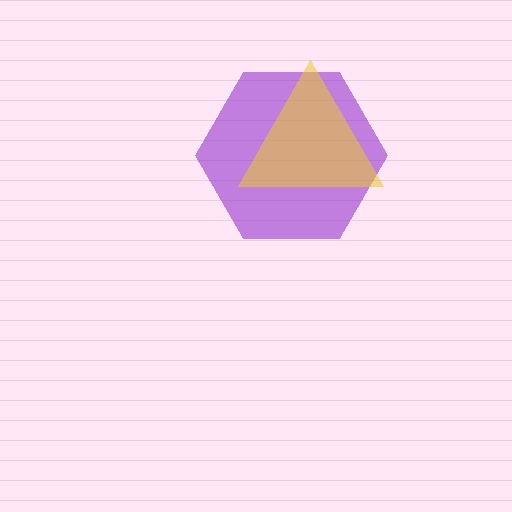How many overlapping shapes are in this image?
There are 2 overlapping shapes in the image.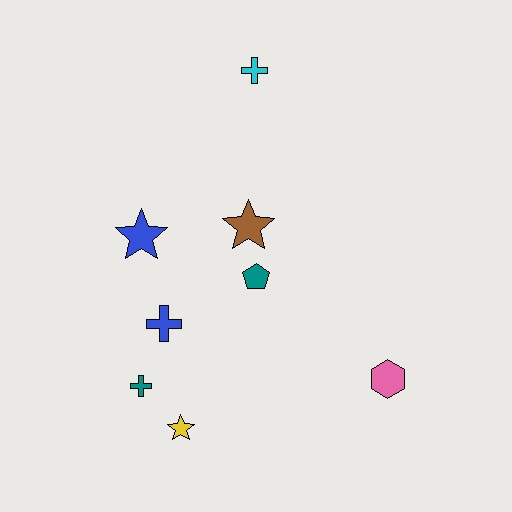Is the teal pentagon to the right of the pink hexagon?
No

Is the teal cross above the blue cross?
No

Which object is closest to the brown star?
The teal pentagon is closest to the brown star.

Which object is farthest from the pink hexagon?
The cyan cross is farthest from the pink hexagon.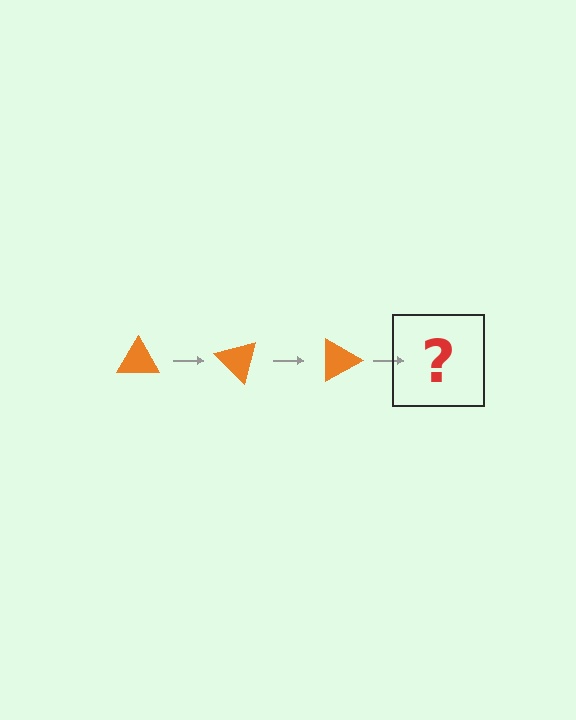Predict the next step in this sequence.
The next step is an orange triangle rotated 135 degrees.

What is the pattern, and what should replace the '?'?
The pattern is that the triangle rotates 45 degrees each step. The '?' should be an orange triangle rotated 135 degrees.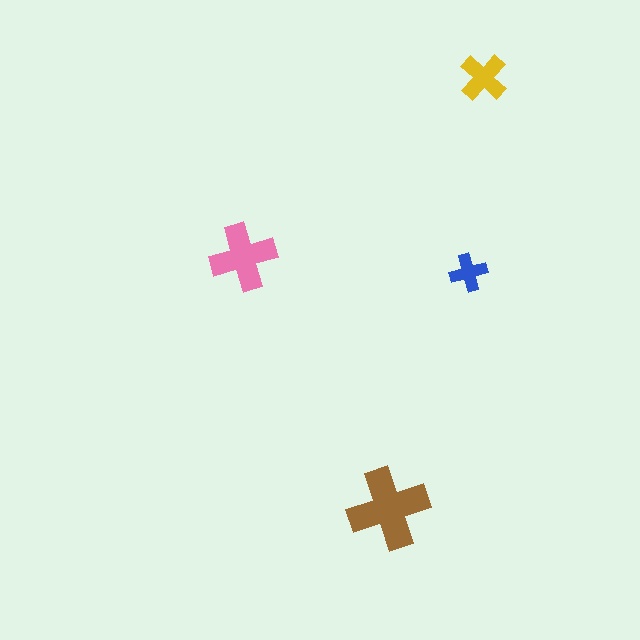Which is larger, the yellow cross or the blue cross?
The yellow one.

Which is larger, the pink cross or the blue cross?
The pink one.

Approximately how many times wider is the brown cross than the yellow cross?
About 1.5 times wider.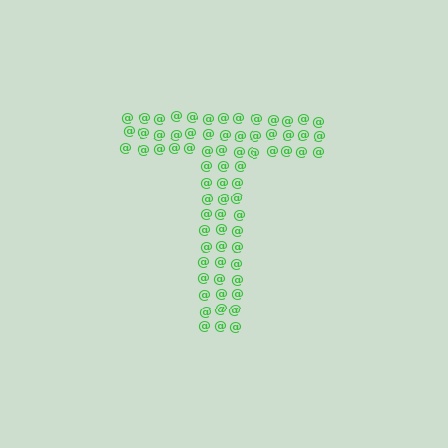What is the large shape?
The large shape is the letter T.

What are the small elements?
The small elements are at signs.